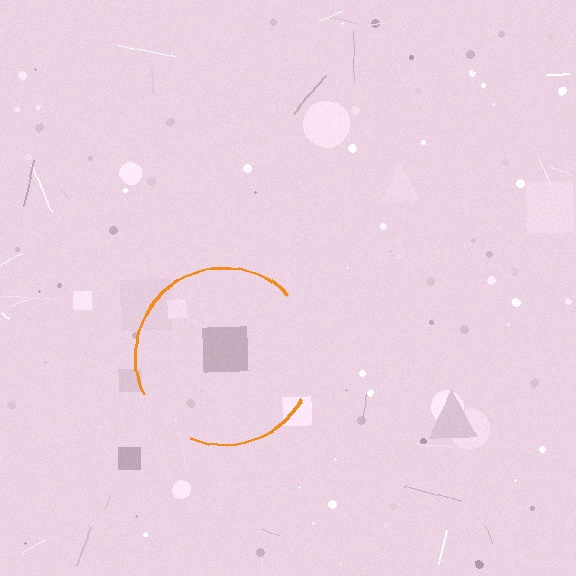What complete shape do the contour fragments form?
The contour fragments form a circle.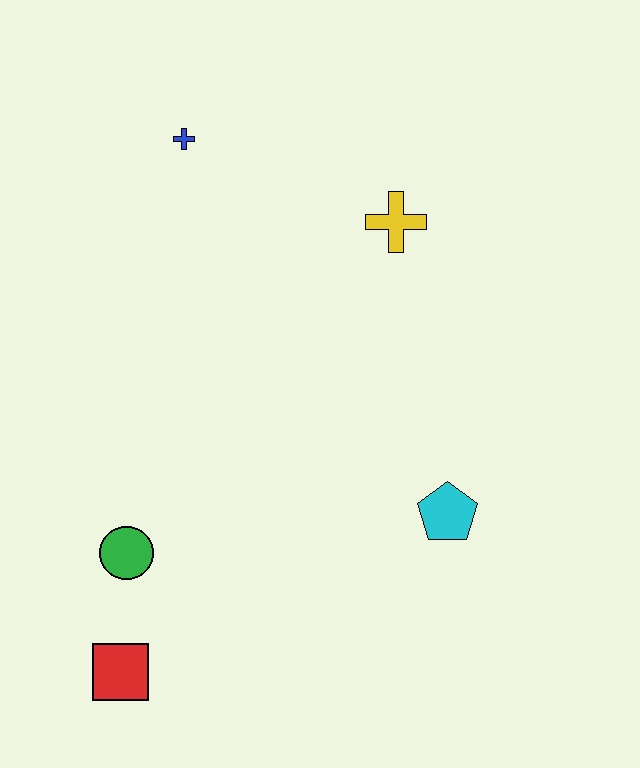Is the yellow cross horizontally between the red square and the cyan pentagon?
Yes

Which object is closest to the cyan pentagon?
The yellow cross is closest to the cyan pentagon.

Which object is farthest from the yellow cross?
The red square is farthest from the yellow cross.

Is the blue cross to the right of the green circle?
Yes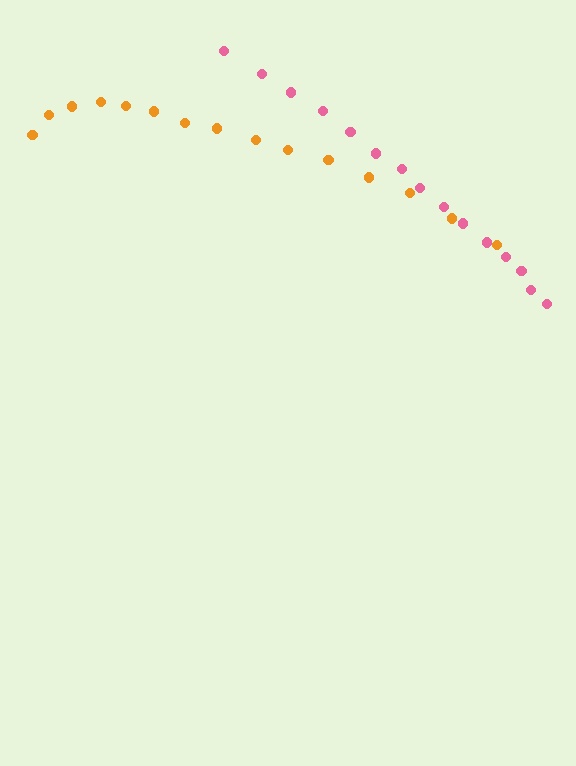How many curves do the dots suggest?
There are 2 distinct paths.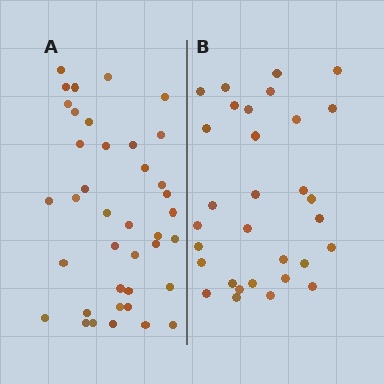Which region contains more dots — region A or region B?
Region A (the left region) has more dots.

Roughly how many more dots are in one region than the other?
Region A has roughly 8 or so more dots than region B.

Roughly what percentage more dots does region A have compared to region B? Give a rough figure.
About 25% more.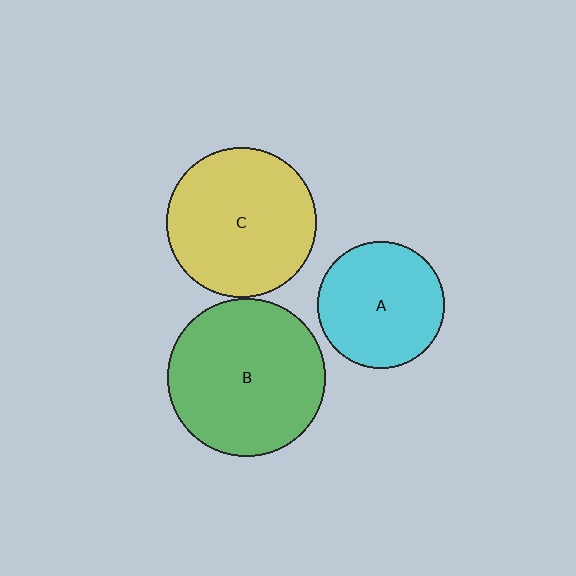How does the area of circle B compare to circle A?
Approximately 1.6 times.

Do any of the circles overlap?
No, none of the circles overlap.